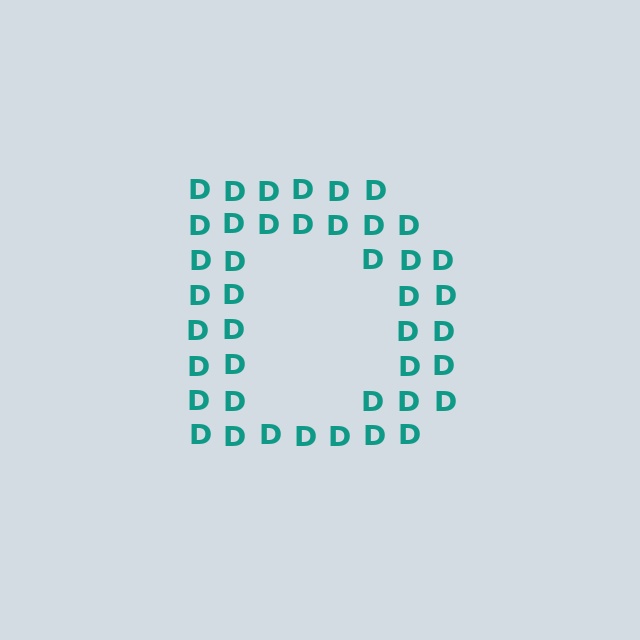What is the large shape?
The large shape is the letter D.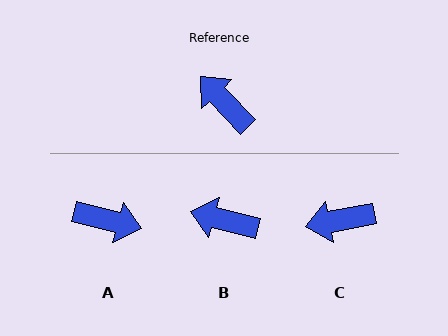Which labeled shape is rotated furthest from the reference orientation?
A, about 148 degrees away.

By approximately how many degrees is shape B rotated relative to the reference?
Approximately 32 degrees counter-clockwise.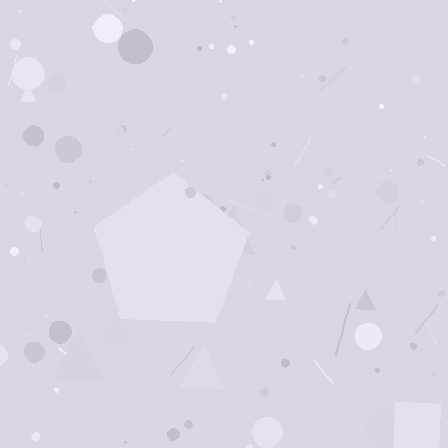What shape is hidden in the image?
A pentagon is hidden in the image.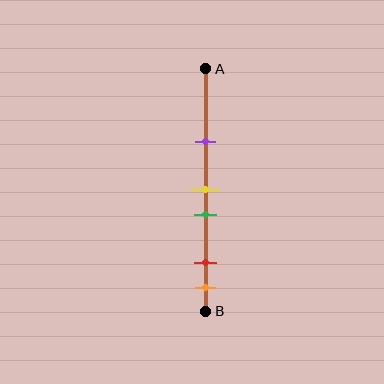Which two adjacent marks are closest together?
The yellow and green marks are the closest adjacent pair.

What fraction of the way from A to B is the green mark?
The green mark is approximately 60% (0.6) of the way from A to B.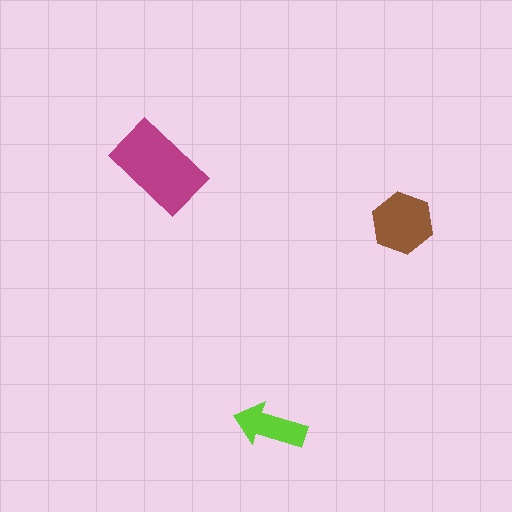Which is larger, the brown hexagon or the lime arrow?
The brown hexagon.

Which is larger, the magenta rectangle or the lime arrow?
The magenta rectangle.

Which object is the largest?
The magenta rectangle.